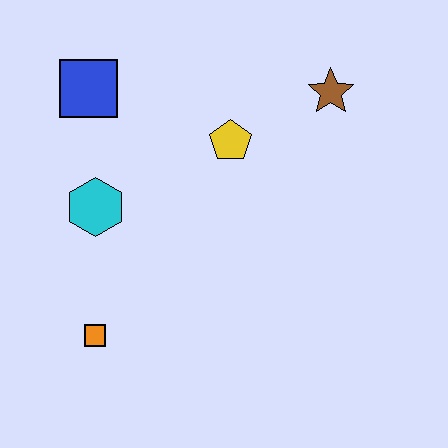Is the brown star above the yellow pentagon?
Yes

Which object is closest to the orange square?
The cyan hexagon is closest to the orange square.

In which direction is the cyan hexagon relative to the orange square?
The cyan hexagon is above the orange square.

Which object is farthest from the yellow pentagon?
The orange square is farthest from the yellow pentagon.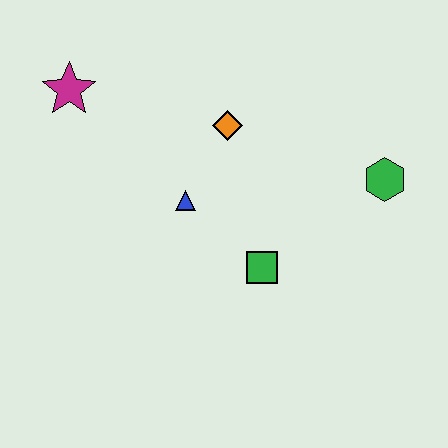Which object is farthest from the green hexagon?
The magenta star is farthest from the green hexagon.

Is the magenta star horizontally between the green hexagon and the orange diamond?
No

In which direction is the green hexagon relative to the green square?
The green hexagon is to the right of the green square.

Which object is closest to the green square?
The blue triangle is closest to the green square.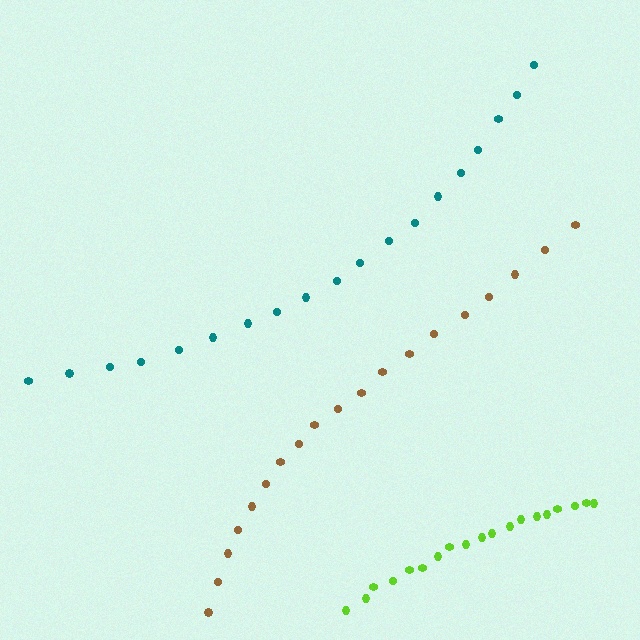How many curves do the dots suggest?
There are 3 distinct paths.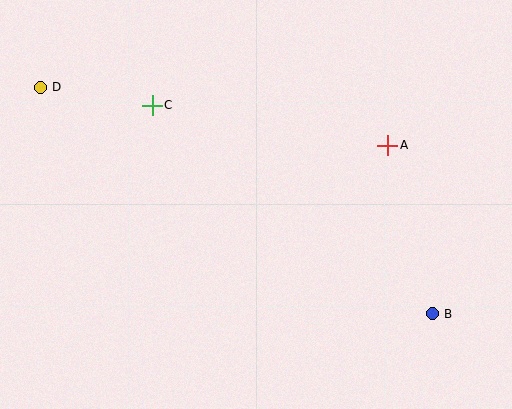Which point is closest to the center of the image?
Point C at (152, 105) is closest to the center.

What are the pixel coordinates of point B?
Point B is at (432, 314).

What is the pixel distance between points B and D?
The distance between B and D is 452 pixels.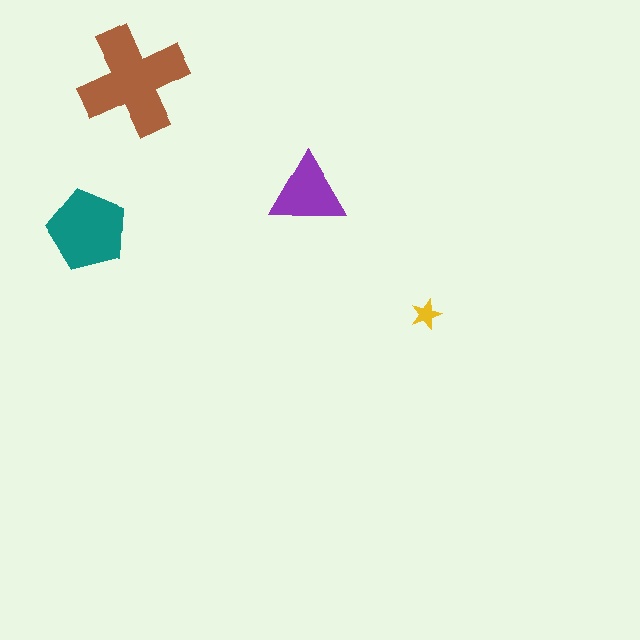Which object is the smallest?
The yellow star.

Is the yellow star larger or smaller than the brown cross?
Smaller.